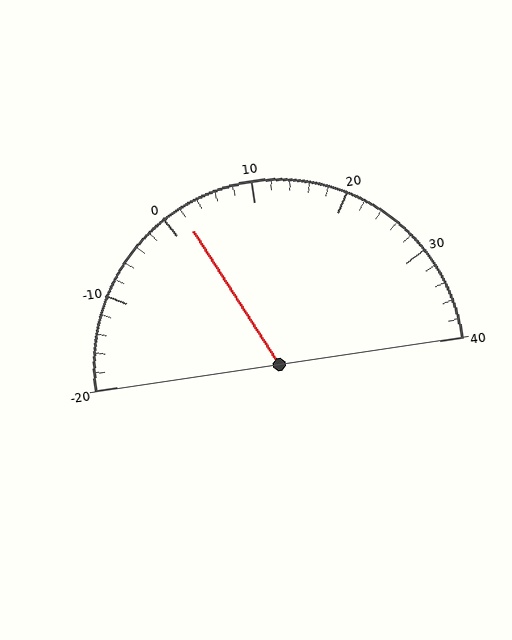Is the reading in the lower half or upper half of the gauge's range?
The reading is in the lower half of the range (-20 to 40).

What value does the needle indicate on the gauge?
The needle indicates approximately 2.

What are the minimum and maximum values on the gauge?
The gauge ranges from -20 to 40.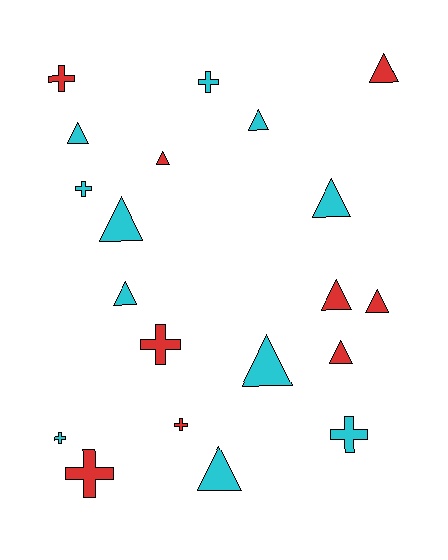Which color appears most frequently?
Cyan, with 11 objects.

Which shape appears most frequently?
Triangle, with 12 objects.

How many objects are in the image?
There are 20 objects.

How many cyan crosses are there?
There are 4 cyan crosses.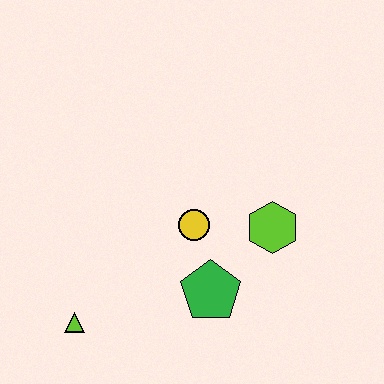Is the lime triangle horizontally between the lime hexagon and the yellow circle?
No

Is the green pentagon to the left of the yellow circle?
No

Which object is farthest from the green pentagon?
The lime triangle is farthest from the green pentagon.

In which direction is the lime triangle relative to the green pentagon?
The lime triangle is to the left of the green pentagon.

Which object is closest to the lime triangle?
The green pentagon is closest to the lime triangle.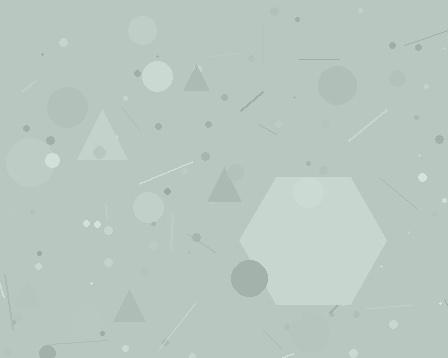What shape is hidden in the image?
A hexagon is hidden in the image.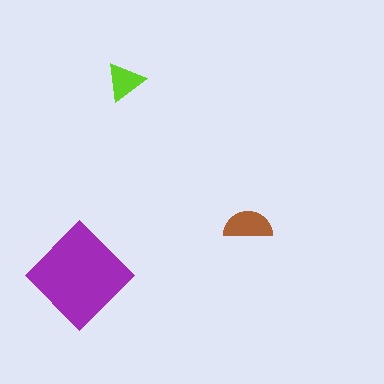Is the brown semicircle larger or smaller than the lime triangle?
Larger.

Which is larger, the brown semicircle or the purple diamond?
The purple diamond.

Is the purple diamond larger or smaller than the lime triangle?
Larger.